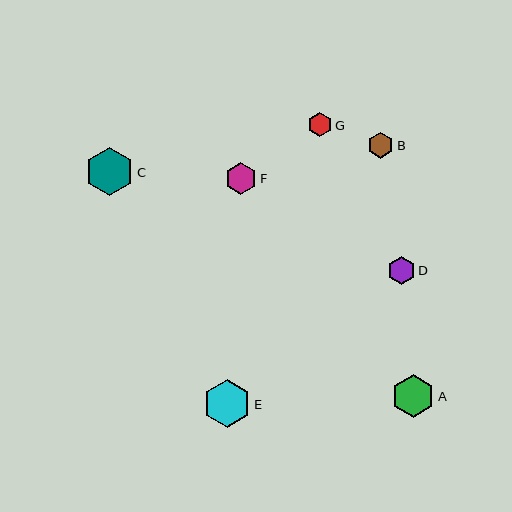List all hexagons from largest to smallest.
From largest to smallest: C, E, A, F, D, B, G.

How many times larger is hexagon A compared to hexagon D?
Hexagon A is approximately 1.6 times the size of hexagon D.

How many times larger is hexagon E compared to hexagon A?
Hexagon E is approximately 1.1 times the size of hexagon A.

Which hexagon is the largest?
Hexagon C is the largest with a size of approximately 48 pixels.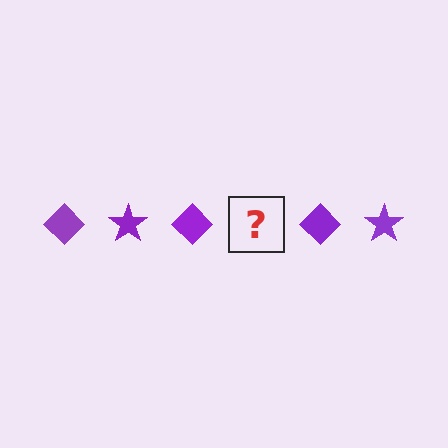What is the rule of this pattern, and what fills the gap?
The rule is that the pattern cycles through diamond, star shapes in purple. The gap should be filled with a purple star.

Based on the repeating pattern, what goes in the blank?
The blank should be a purple star.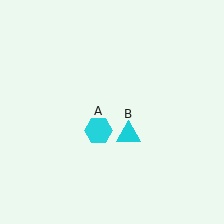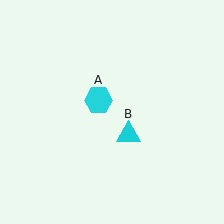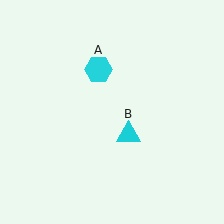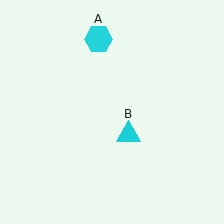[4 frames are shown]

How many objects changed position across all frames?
1 object changed position: cyan hexagon (object A).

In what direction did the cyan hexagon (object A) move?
The cyan hexagon (object A) moved up.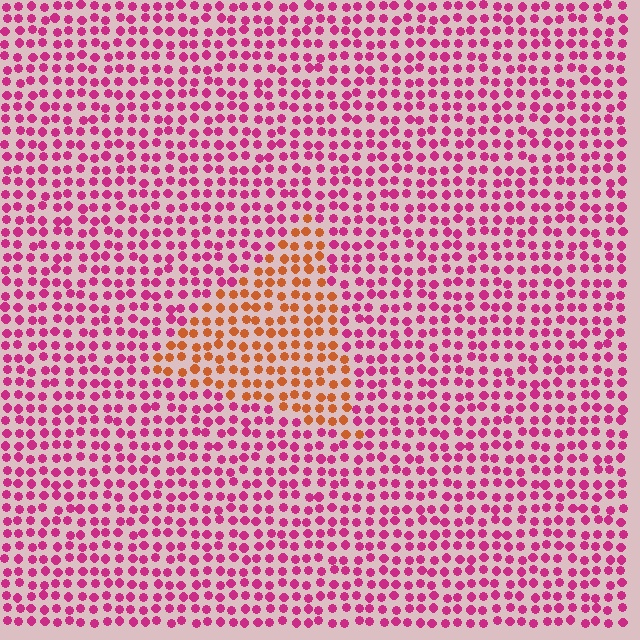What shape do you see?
I see a triangle.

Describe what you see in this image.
The image is filled with small magenta elements in a uniform arrangement. A triangle-shaped region is visible where the elements are tinted to a slightly different hue, forming a subtle color boundary.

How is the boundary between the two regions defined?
The boundary is defined purely by a slight shift in hue (about 54 degrees). Spacing, size, and orientation are identical on both sides.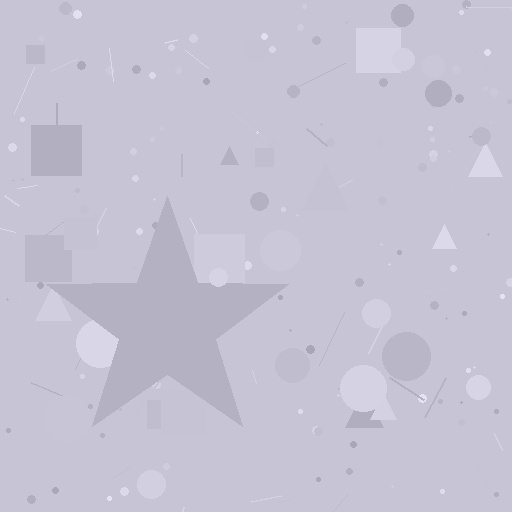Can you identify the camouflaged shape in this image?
The camouflaged shape is a star.